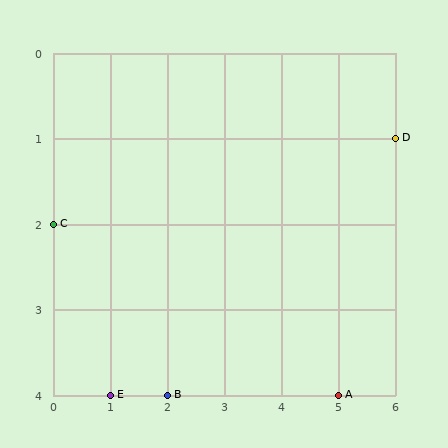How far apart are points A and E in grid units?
Points A and E are 4 columns apart.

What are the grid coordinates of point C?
Point C is at grid coordinates (0, 2).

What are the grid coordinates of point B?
Point B is at grid coordinates (2, 4).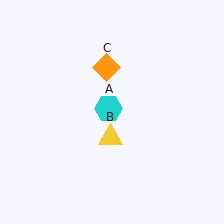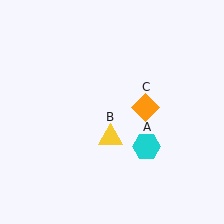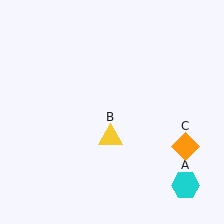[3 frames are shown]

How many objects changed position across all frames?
2 objects changed position: cyan hexagon (object A), orange diamond (object C).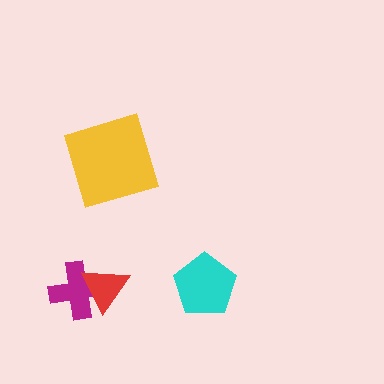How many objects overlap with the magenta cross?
1 object overlaps with the magenta cross.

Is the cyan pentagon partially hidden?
No, no other shape covers it.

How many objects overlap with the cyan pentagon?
0 objects overlap with the cyan pentagon.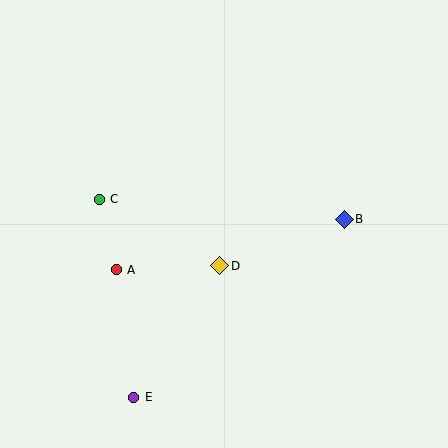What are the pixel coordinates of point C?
Point C is at (99, 199).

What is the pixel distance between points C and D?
The distance between C and D is 138 pixels.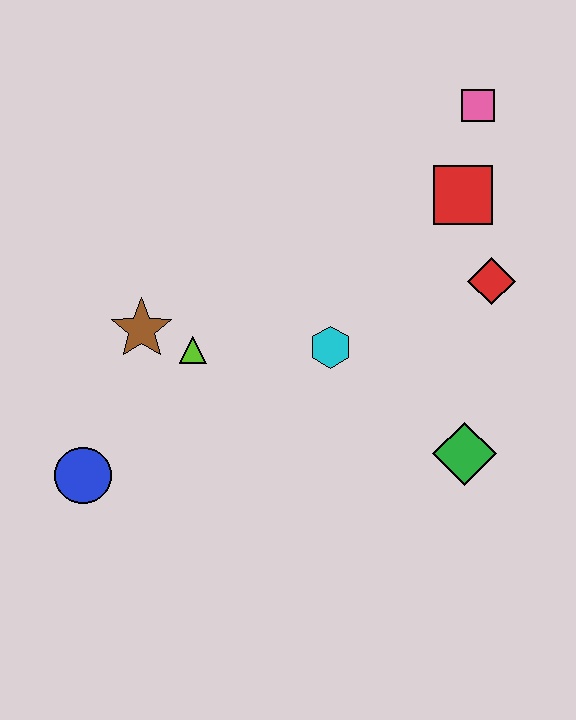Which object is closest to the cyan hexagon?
The lime triangle is closest to the cyan hexagon.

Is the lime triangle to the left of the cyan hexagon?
Yes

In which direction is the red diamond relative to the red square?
The red diamond is below the red square.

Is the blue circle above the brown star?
No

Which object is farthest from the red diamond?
The blue circle is farthest from the red diamond.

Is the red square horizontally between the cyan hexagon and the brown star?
No